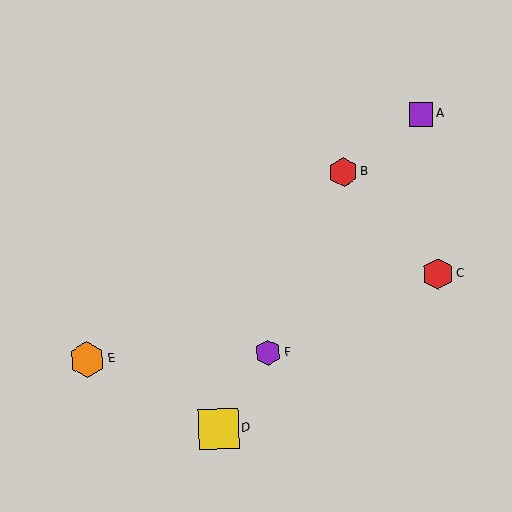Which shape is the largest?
The yellow square (labeled D) is the largest.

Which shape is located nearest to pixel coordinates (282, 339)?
The purple hexagon (labeled F) at (268, 352) is nearest to that location.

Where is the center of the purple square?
The center of the purple square is at (421, 114).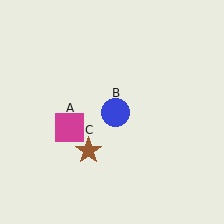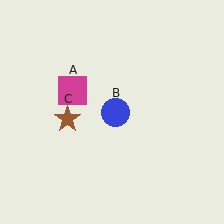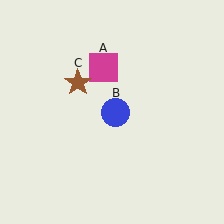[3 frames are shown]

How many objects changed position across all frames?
2 objects changed position: magenta square (object A), brown star (object C).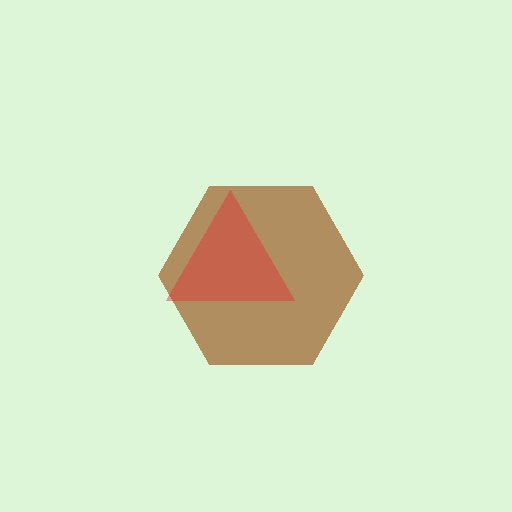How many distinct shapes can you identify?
There are 2 distinct shapes: a brown hexagon, a red triangle.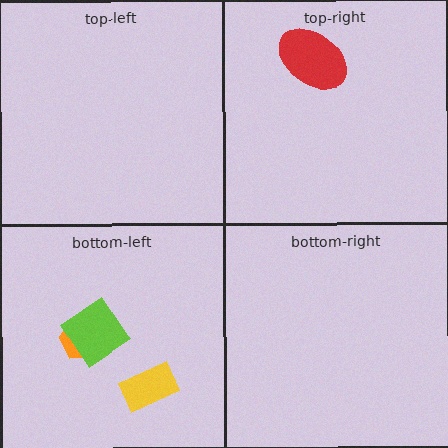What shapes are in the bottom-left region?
The yellow rectangle, the orange trapezoid, the lime diamond.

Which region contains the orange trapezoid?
The bottom-left region.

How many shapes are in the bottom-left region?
3.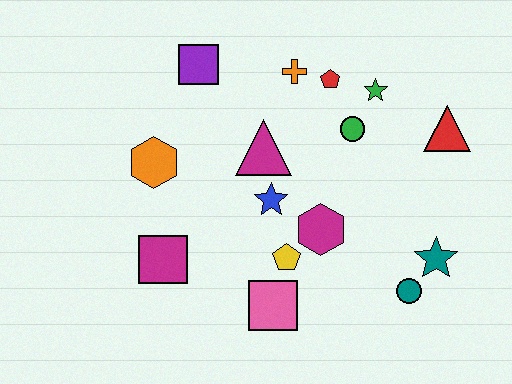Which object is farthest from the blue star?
The red triangle is farthest from the blue star.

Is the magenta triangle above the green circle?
No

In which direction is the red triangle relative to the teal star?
The red triangle is above the teal star.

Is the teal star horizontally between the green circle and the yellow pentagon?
No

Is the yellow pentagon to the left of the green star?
Yes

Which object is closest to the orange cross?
The red pentagon is closest to the orange cross.